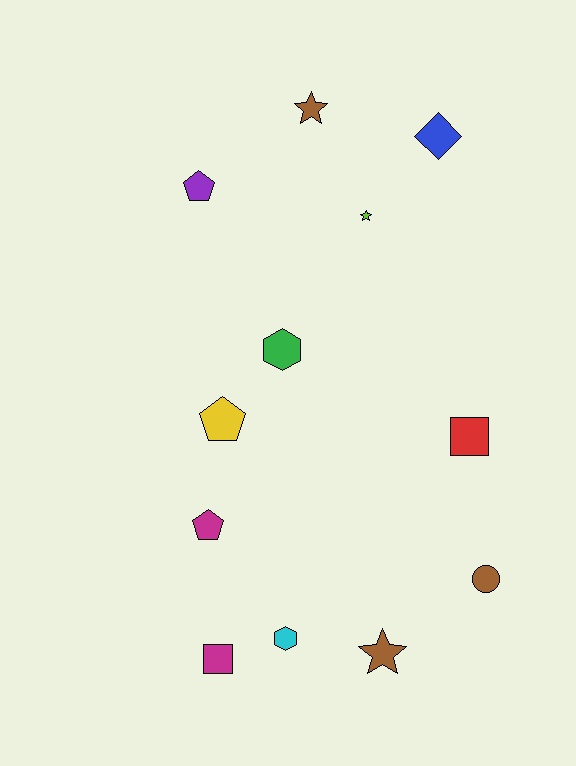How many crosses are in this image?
There are no crosses.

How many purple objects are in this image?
There is 1 purple object.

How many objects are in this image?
There are 12 objects.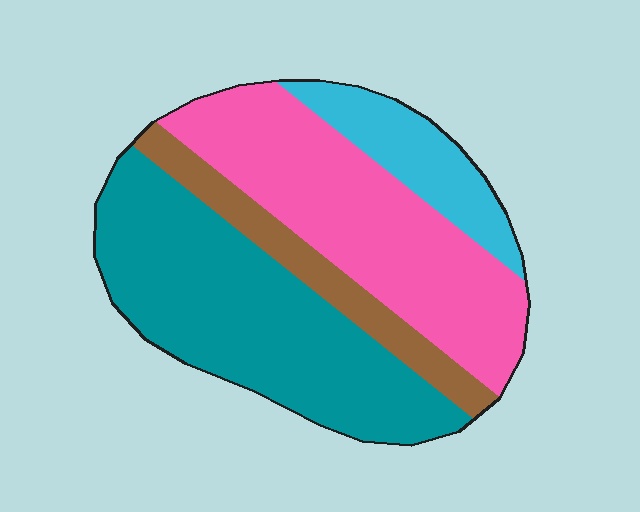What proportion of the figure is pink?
Pink takes up about three eighths (3/8) of the figure.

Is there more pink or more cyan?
Pink.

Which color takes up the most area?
Teal, at roughly 40%.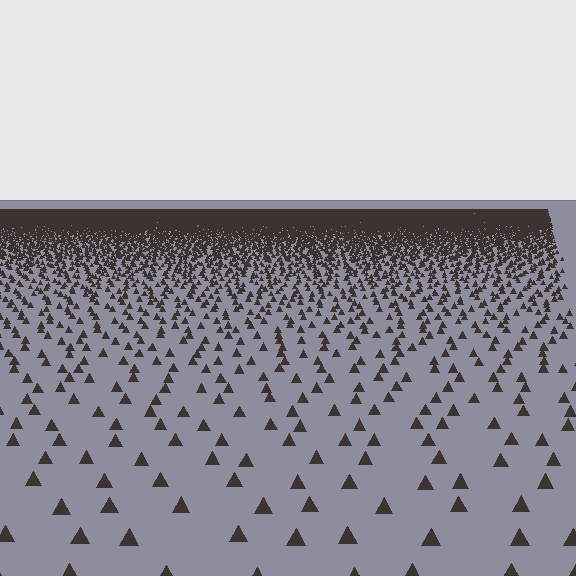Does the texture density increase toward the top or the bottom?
Density increases toward the top.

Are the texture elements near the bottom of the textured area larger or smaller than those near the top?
Larger. Near the bottom, elements are closer to the viewer and appear at a bigger on-screen size.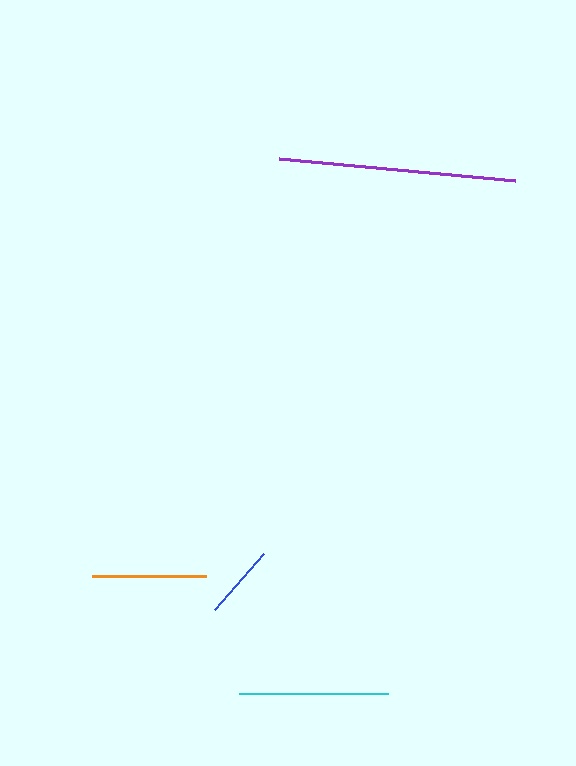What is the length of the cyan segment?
The cyan segment is approximately 149 pixels long.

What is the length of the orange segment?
The orange segment is approximately 114 pixels long.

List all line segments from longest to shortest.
From longest to shortest: purple, cyan, orange, blue.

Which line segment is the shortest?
The blue line is the shortest at approximately 75 pixels.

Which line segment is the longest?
The purple line is the longest at approximately 237 pixels.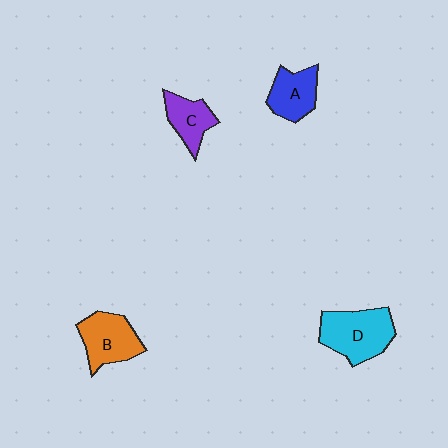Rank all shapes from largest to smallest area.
From largest to smallest: D (cyan), B (orange), A (blue), C (purple).